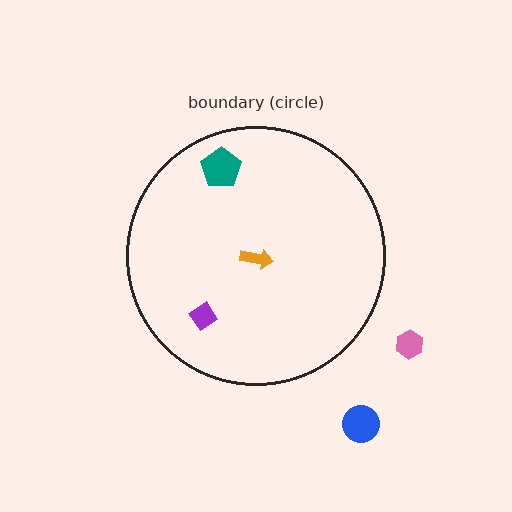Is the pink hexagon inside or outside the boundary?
Outside.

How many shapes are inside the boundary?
3 inside, 2 outside.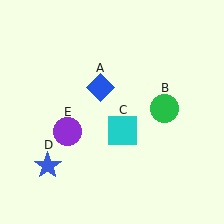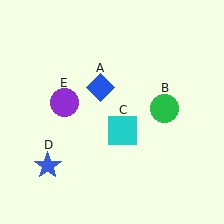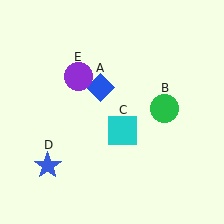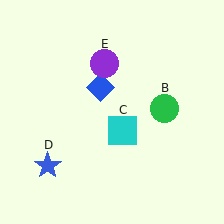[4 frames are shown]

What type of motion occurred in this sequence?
The purple circle (object E) rotated clockwise around the center of the scene.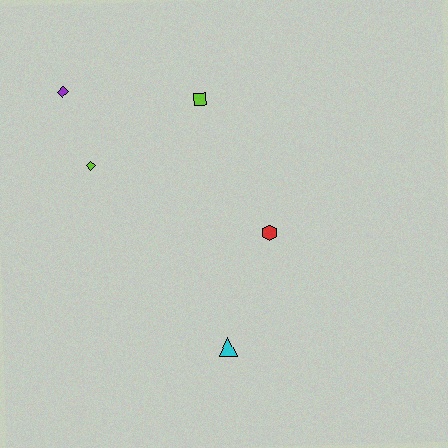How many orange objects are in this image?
There are no orange objects.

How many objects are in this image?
There are 5 objects.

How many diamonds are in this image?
There are 2 diamonds.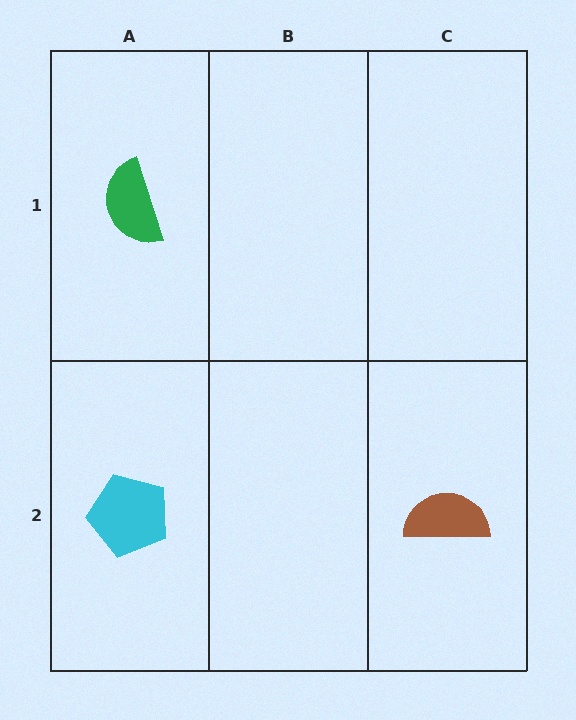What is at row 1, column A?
A green semicircle.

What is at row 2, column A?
A cyan pentagon.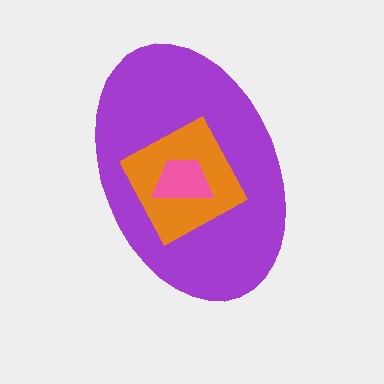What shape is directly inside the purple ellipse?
The orange diamond.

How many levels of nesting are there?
3.